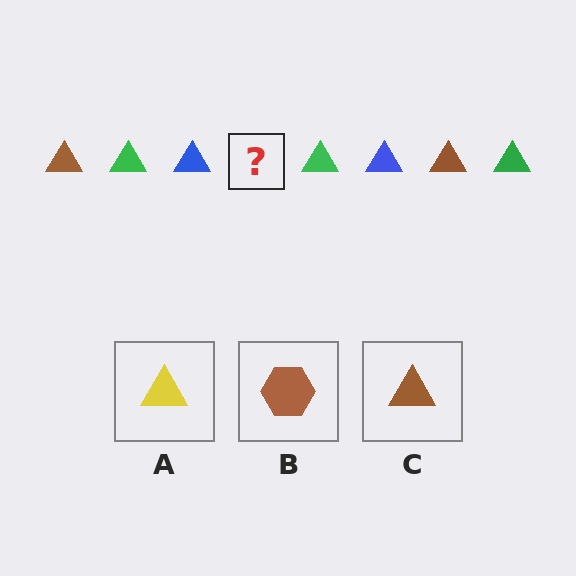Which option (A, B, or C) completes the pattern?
C.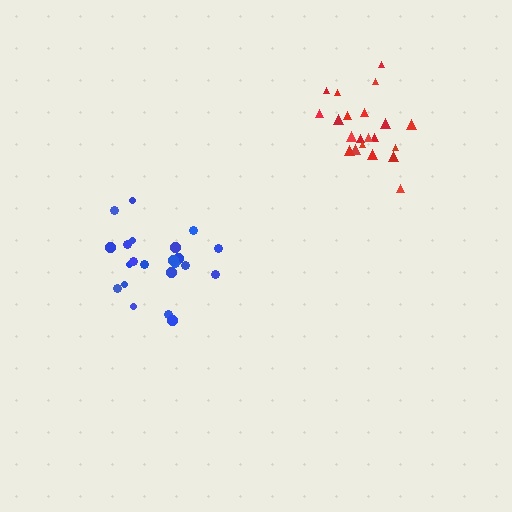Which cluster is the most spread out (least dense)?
Blue.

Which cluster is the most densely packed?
Red.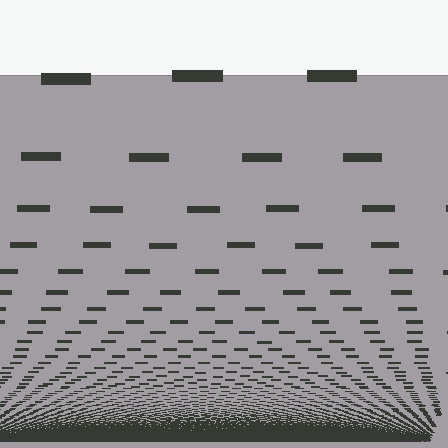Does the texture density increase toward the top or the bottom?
Density increases toward the bottom.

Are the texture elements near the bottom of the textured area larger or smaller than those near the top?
Smaller. The gradient is inverted — elements near the bottom are smaller and denser.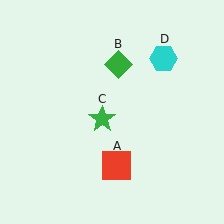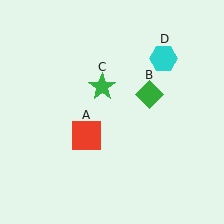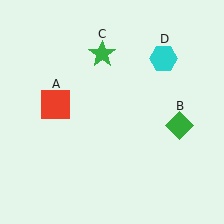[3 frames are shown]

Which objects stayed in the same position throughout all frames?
Cyan hexagon (object D) remained stationary.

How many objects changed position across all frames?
3 objects changed position: red square (object A), green diamond (object B), green star (object C).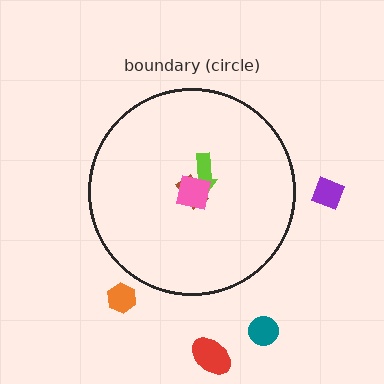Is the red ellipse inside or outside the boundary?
Outside.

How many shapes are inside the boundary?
3 inside, 4 outside.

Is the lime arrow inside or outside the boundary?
Inside.